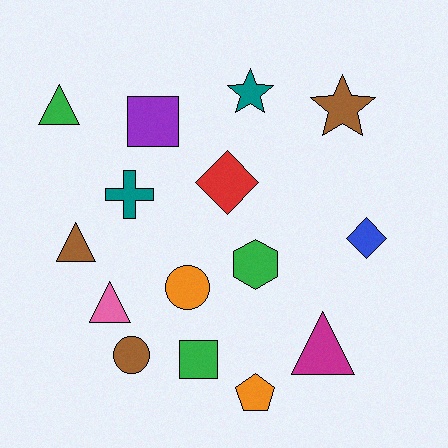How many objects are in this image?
There are 15 objects.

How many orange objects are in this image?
There are 2 orange objects.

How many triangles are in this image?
There are 4 triangles.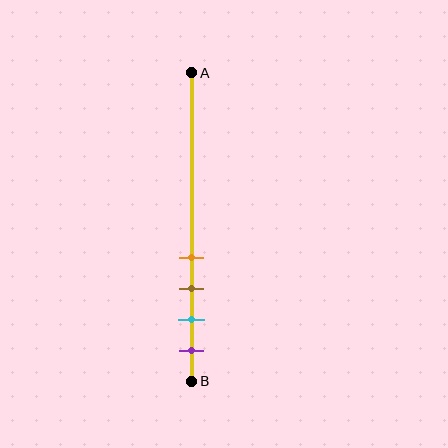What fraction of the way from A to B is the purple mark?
The purple mark is approximately 90% (0.9) of the way from A to B.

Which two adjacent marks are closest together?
The orange and brown marks are the closest adjacent pair.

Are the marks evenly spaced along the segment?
Yes, the marks are approximately evenly spaced.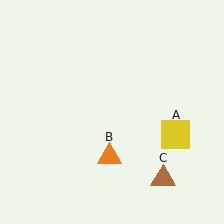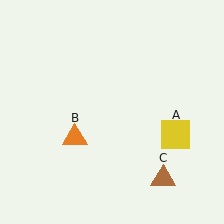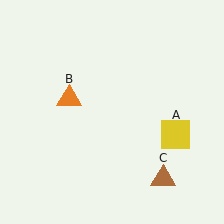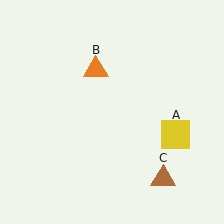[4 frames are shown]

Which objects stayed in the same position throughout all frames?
Yellow square (object A) and brown triangle (object C) remained stationary.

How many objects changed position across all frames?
1 object changed position: orange triangle (object B).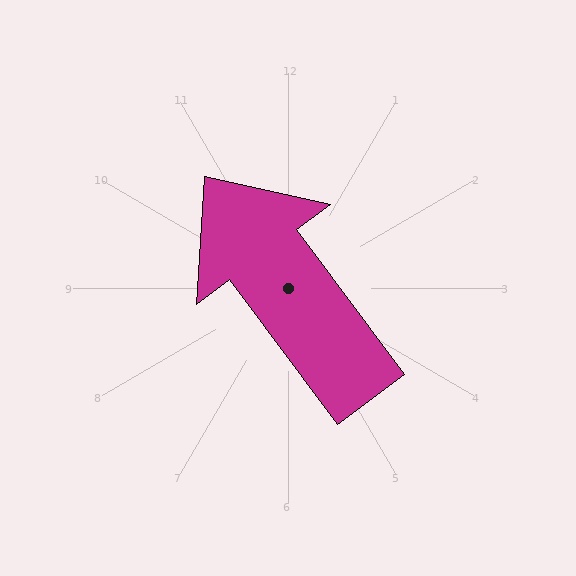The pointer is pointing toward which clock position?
Roughly 11 o'clock.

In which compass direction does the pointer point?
Northwest.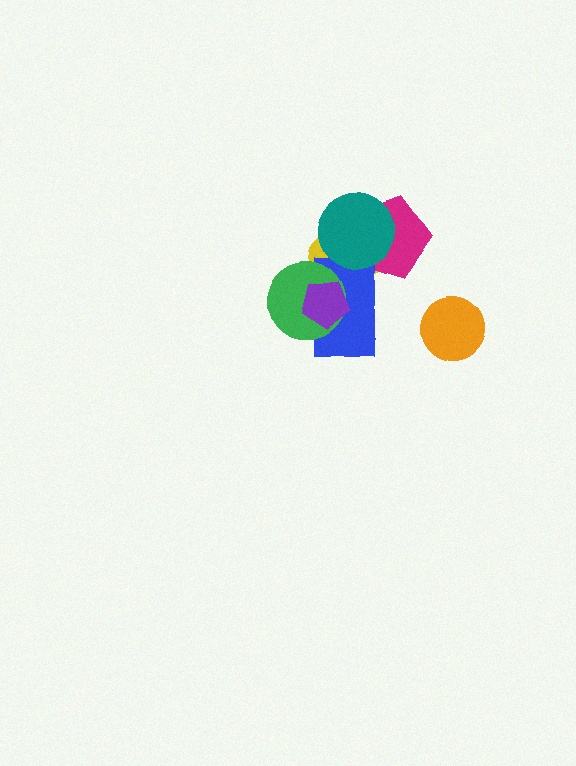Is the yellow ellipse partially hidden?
Yes, it is partially covered by another shape.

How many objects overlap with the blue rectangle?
5 objects overlap with the blue rectangle.